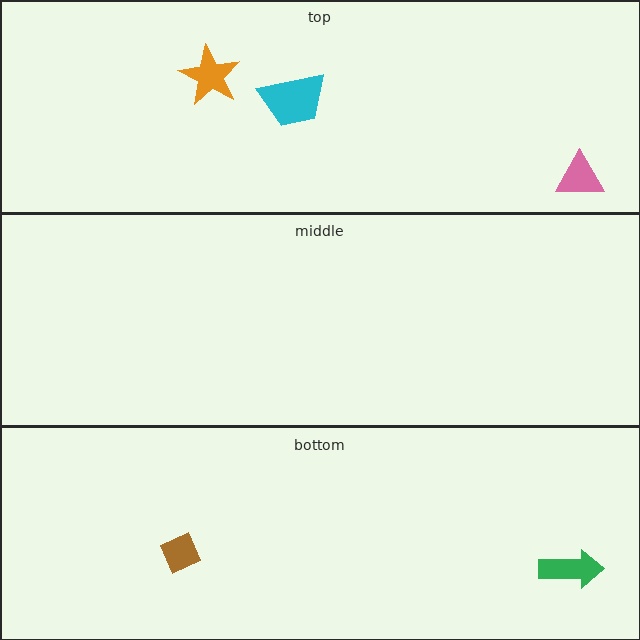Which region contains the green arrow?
The bottom region.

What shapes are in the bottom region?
The brown diamond, the green arrow.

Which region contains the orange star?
The top region.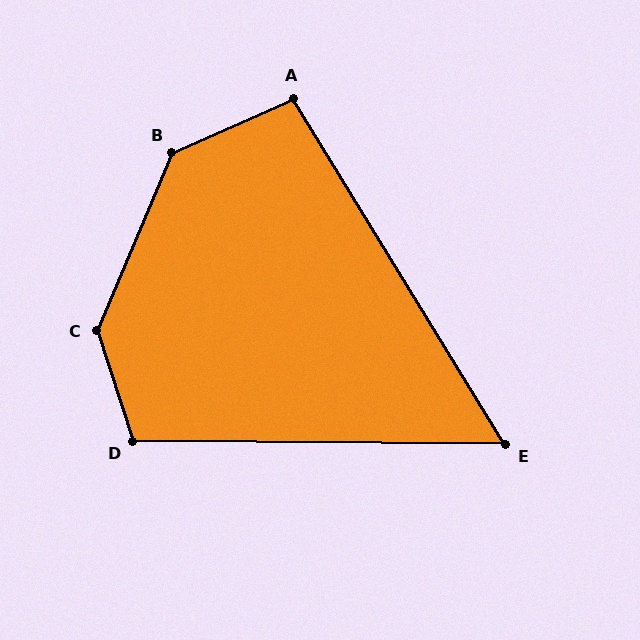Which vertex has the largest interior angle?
C, at approximately 139 degrees.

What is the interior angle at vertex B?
Approximately 137 degrees (obtuse).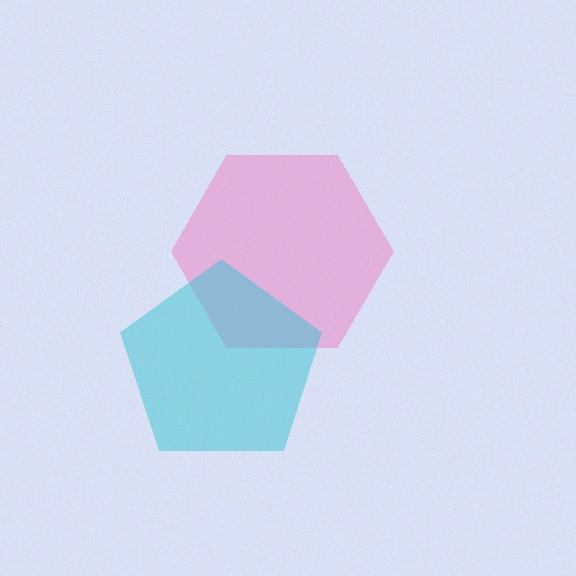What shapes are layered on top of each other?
The layered shapes are: a pink hexagon, a cyan pentagon.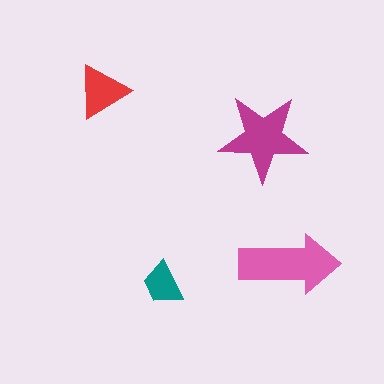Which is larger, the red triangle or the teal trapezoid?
The red triangle.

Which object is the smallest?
The teal trapezoid.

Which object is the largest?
The pink arrow.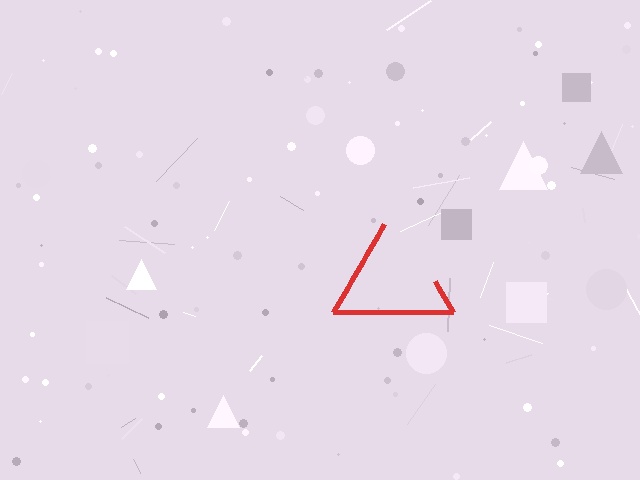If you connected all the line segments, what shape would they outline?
They would outline a triangle.